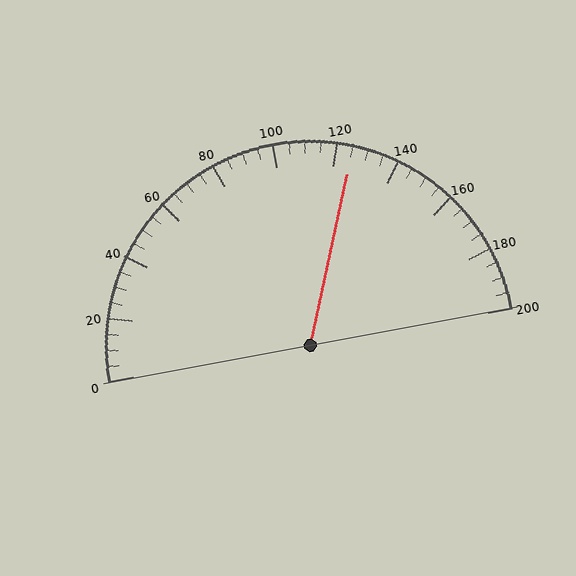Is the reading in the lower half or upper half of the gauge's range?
The reading is in the upper half of the range (0 to 200).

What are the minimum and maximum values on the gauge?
The gauge ranges from 0 to 200.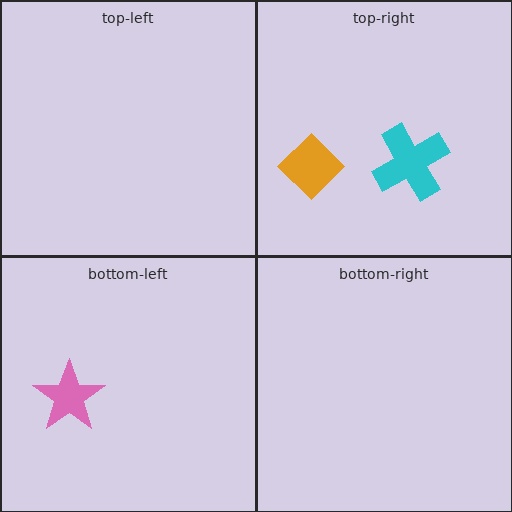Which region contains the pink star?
The bottom-left region.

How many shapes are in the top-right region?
2.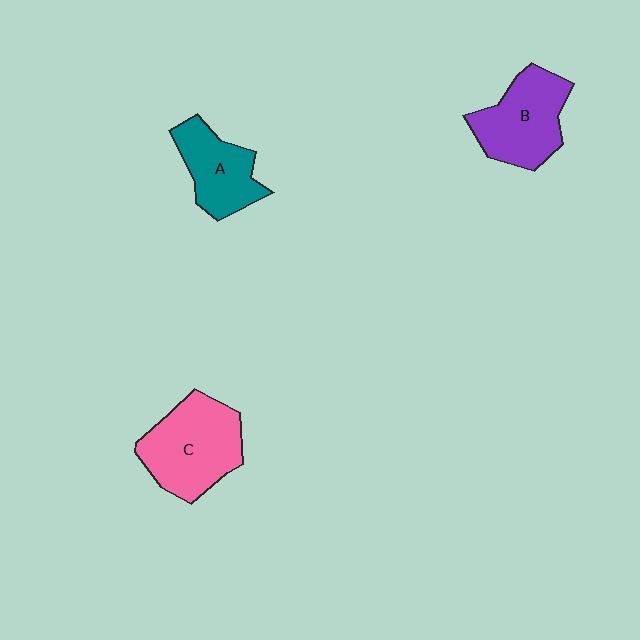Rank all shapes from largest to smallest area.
From largest to smallest: C (pink), B (purple), A (teal).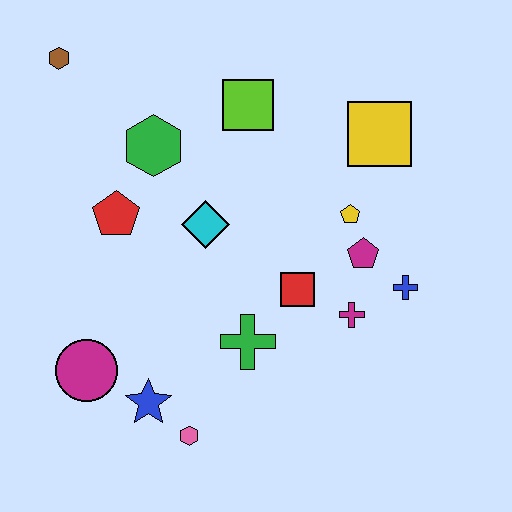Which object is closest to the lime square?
The green hexagon is closest to the lime square.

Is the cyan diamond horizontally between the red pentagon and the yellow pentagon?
Yes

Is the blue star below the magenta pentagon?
Yes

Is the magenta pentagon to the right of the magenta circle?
Yes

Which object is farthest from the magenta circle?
The yellow square is farthest from the magenta circle.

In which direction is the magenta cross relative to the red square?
The magenta cross is to the right of the red square.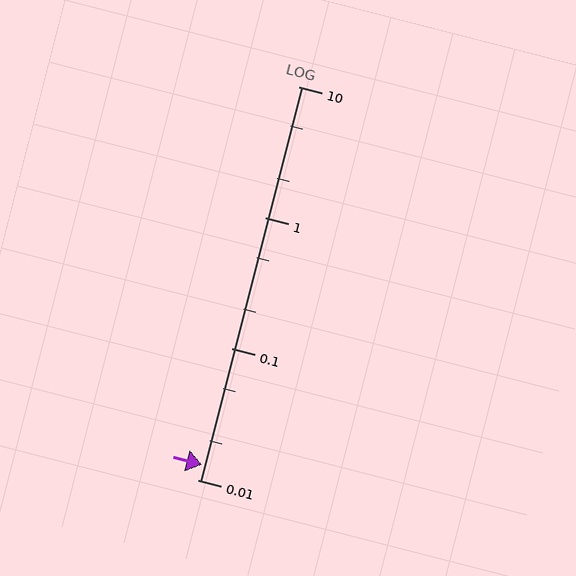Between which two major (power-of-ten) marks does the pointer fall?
The pointer is between 0.01 and 0.1.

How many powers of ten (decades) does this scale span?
The scale spans 3 decades, from 0.01 to 10.